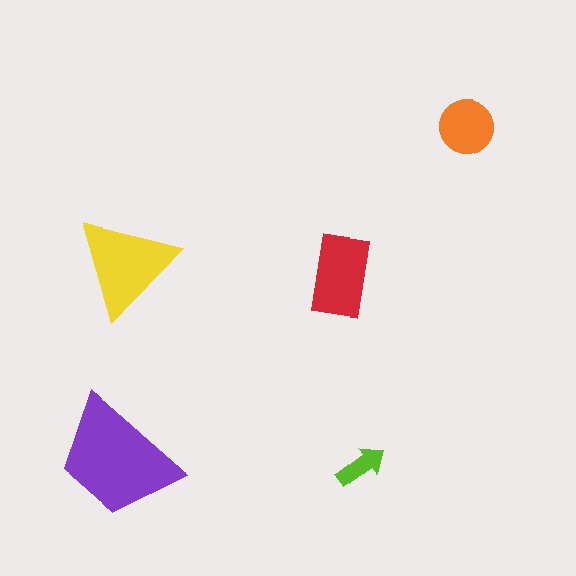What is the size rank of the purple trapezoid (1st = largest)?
1st.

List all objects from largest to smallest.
The purple trapezoid, the yellow triangle, the red rectangle, the orange circle, the lime arrow.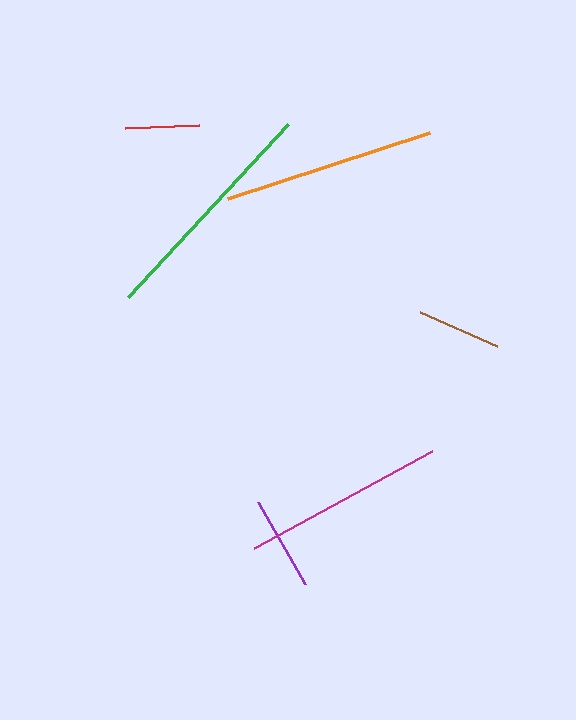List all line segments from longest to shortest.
From longest to shortest: green, orange, magenta, purple, brown, red.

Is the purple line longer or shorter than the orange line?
The orange line is longer than the purple line.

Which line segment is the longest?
The green line is the longest at approximately 235 pixels.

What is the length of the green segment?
The green segment is approximately 235 pixels long.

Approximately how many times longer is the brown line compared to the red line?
The brown line is approximately 1.1 times the length of the red line.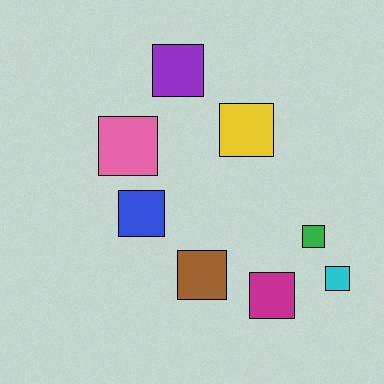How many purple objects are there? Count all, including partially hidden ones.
There is 1 purple object.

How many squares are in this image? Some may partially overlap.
There are 8 squares.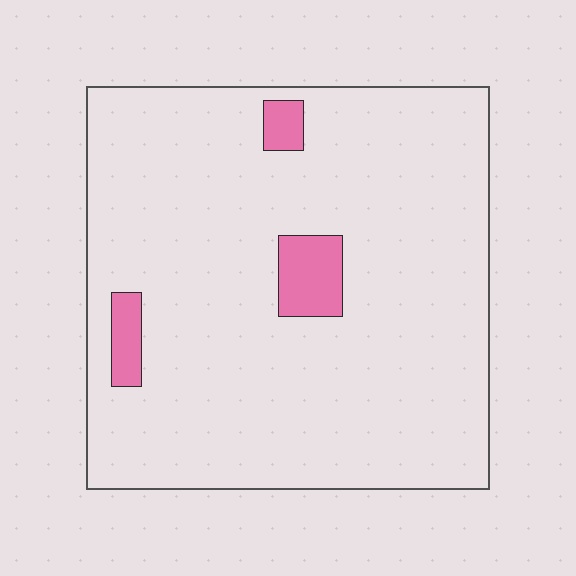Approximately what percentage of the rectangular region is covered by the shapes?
Approximately 5%.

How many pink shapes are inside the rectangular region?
3.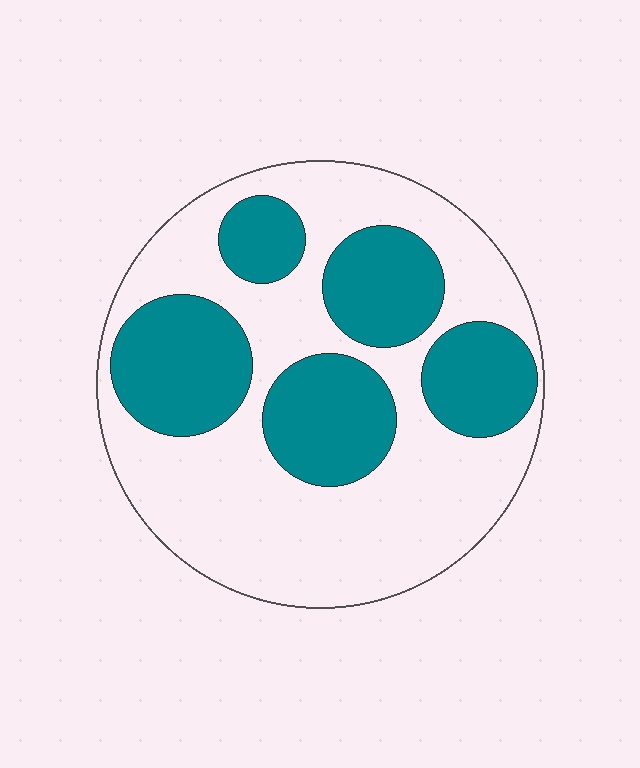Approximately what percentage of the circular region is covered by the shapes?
Approximately 35%.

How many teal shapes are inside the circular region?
5.